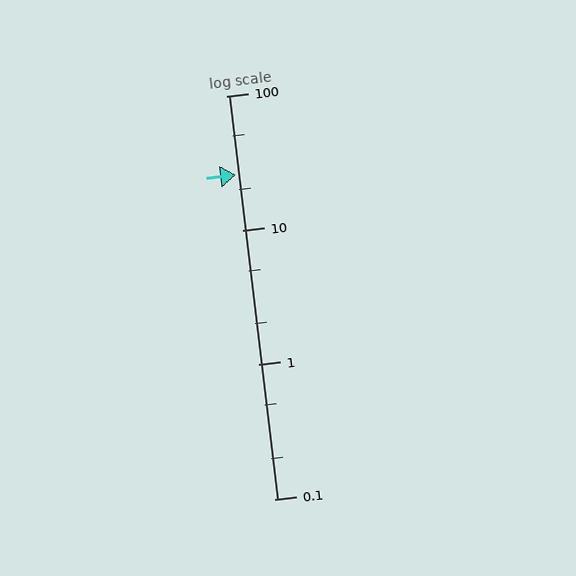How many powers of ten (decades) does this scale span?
The scale spans 3 decades, from 0.1 to 100.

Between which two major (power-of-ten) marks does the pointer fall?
The pointer is between 10 and 100.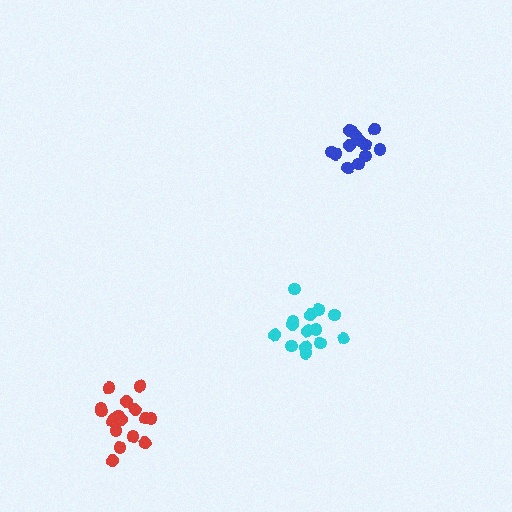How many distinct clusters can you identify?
There are 3 distinct clusters.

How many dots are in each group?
Group 1: 14 dots, Group 2: 17 dots, Group 3: 13 dots (44 total).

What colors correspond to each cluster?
The clusters are colored: cyan, red, blue.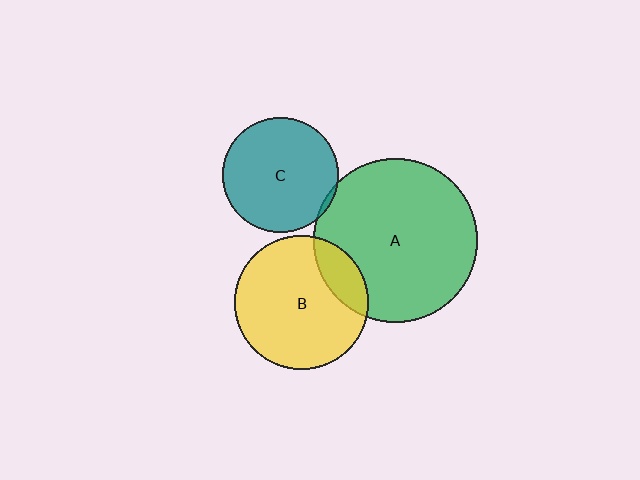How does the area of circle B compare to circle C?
Approximately 1.4 times.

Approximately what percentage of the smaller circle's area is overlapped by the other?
Approximately 5%.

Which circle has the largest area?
Circle A (green).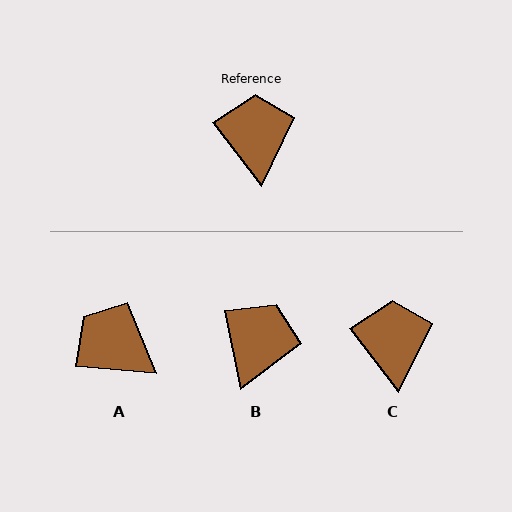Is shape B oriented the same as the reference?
No, it is off by about 27 degrees.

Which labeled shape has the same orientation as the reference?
C.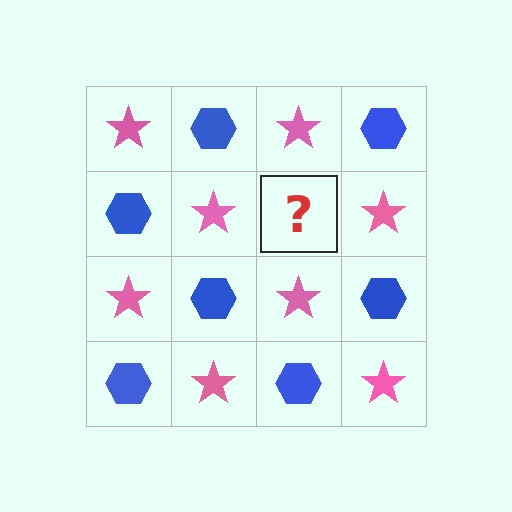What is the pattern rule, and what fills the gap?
The rule is that it alternates pink star and blue hexagon in a checkerboard pattern. The gap should be filled with a blue hexagon.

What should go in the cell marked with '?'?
The missing cell should contain a blue hexagon.